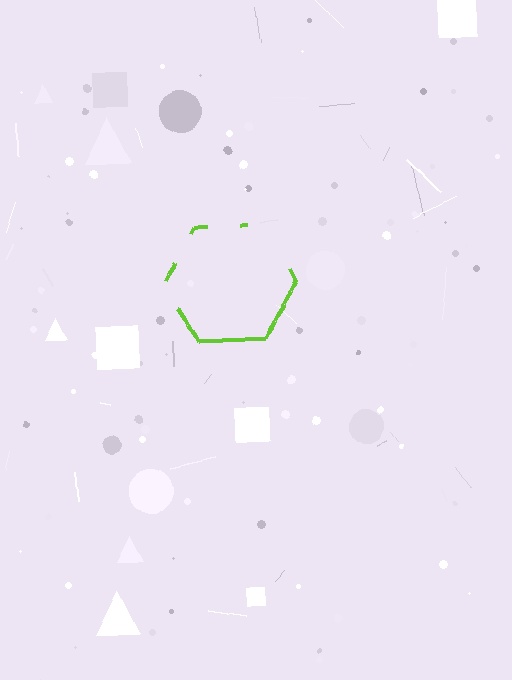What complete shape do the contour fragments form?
The contour fragments form a hexagon.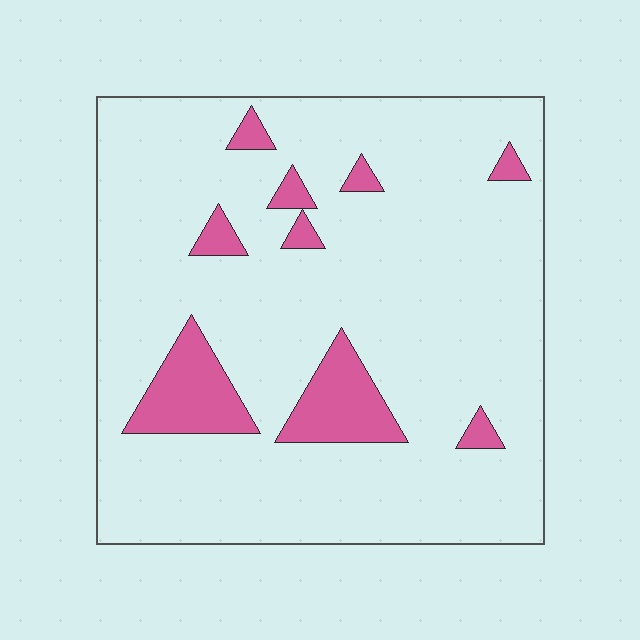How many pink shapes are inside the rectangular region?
9.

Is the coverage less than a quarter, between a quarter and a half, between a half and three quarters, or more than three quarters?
Less than a quarter.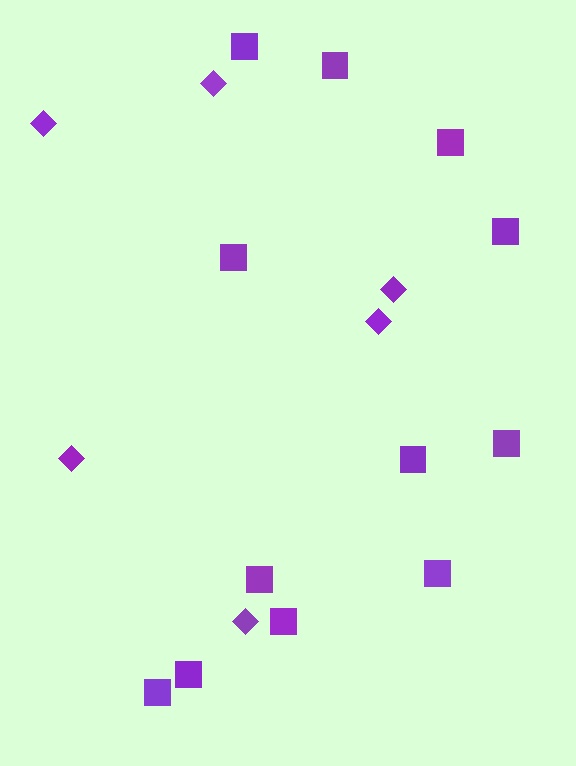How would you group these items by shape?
There are 2 groups: one group of squares (12) and one group of diamonds (6).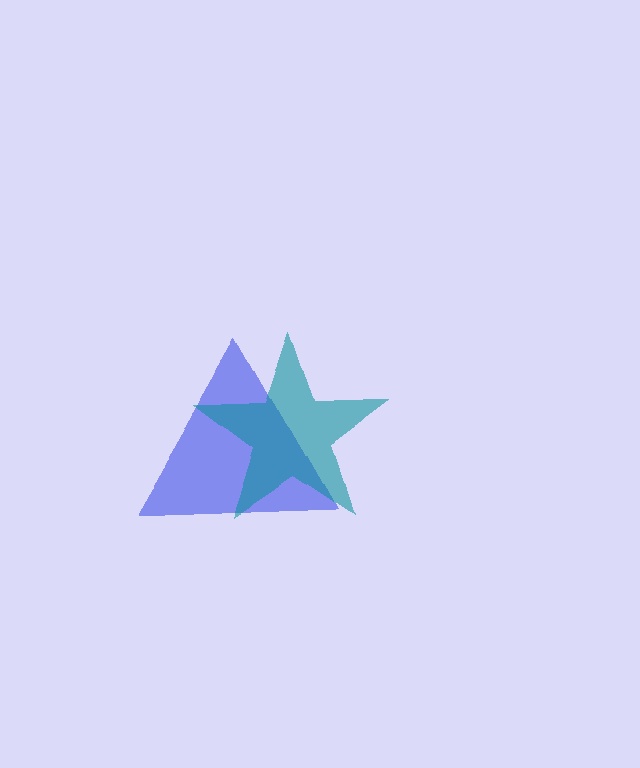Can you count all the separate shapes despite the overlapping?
Yes, there are 2 separate shapes.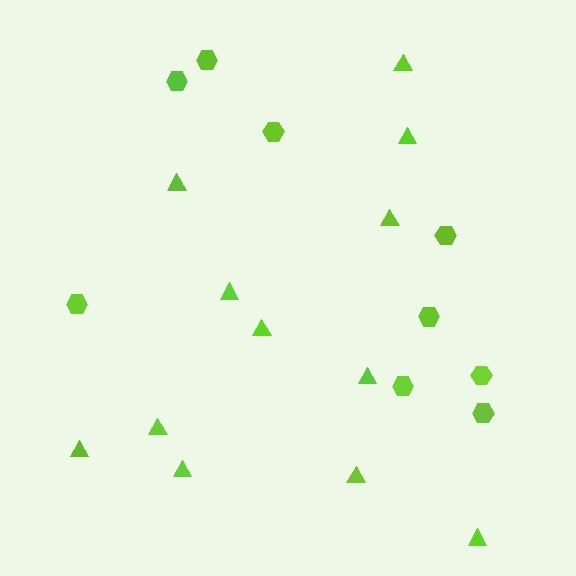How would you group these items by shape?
There are 2 groups: one group of hexagons (9) and one group of triangles (12).